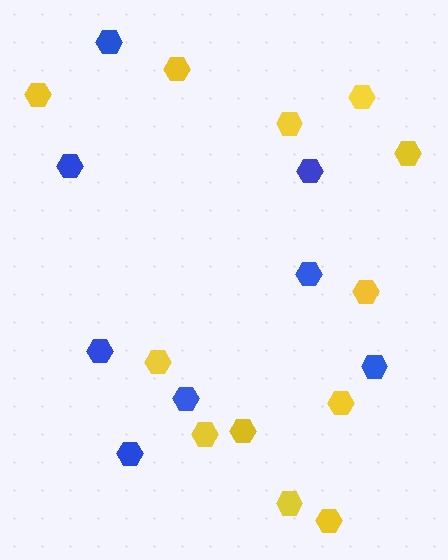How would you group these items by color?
There are 2 groups: one group of blue hexagons (8) and one group of yellow hexagons (12).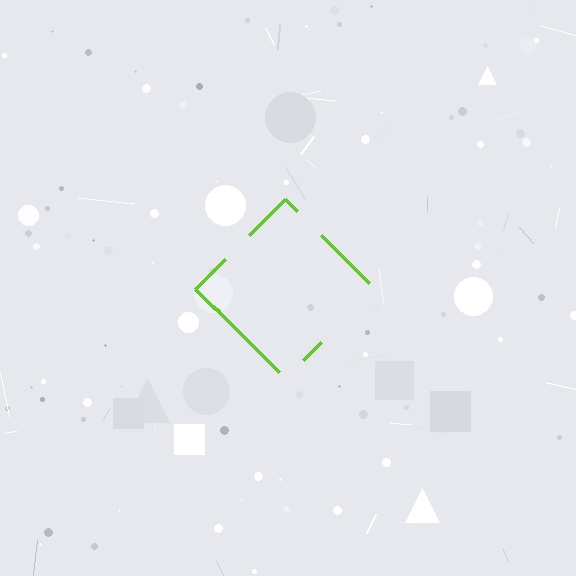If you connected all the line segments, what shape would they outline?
They would outline a diamond.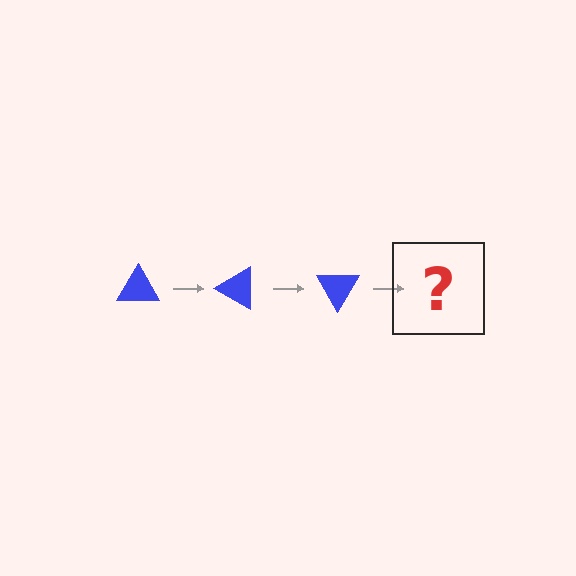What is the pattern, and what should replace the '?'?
The pattern is that the triangle rotates 30 degrees each step. The '?' should be a blue triangle rotated 90 degrees.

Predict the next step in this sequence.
The next step is a blue triangle rotated 90 degrees.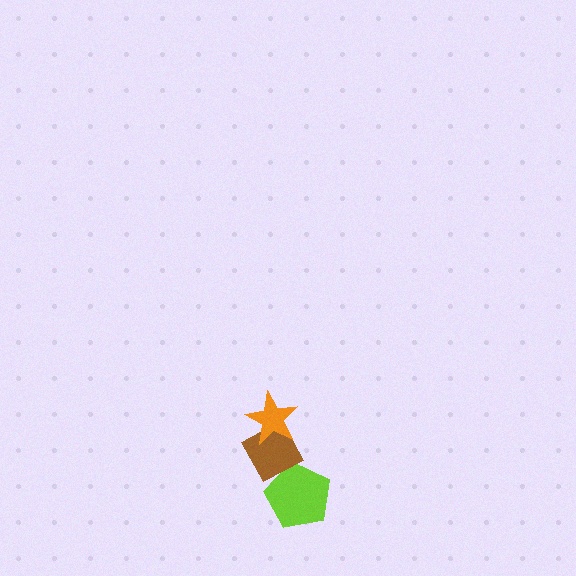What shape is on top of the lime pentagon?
The brown diamond is on top of the lime pentagon.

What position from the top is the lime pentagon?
The lime pentagon is 3rd from the top.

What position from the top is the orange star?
The orange star is 1st from the top.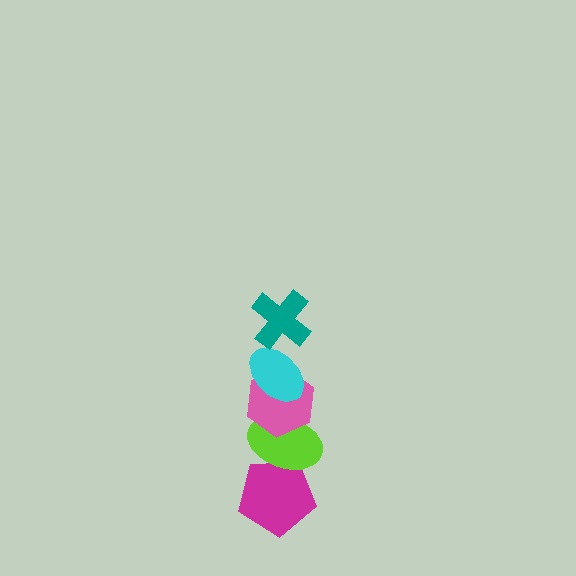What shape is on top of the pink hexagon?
The cyan ellipse is on top of the pink hexagon.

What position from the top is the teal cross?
The teal cross is 1st from the top.